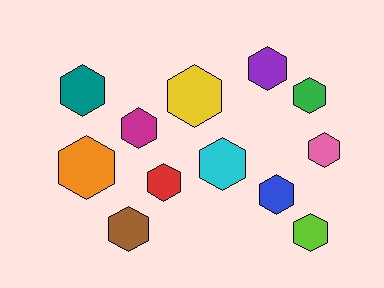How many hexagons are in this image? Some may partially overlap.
There are 12 hexagons.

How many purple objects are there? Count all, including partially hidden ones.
There is 1 purple object.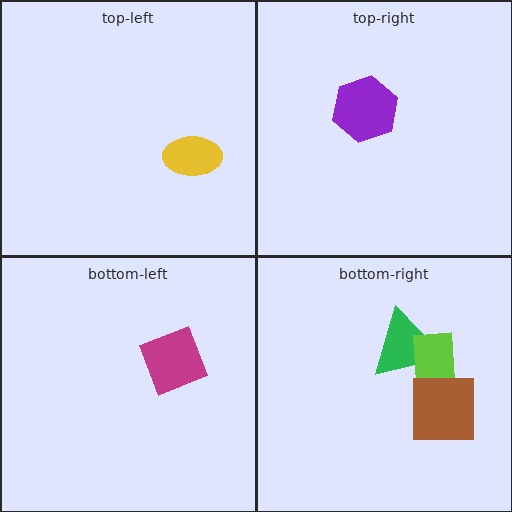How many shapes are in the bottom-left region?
1.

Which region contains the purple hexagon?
The top-right region.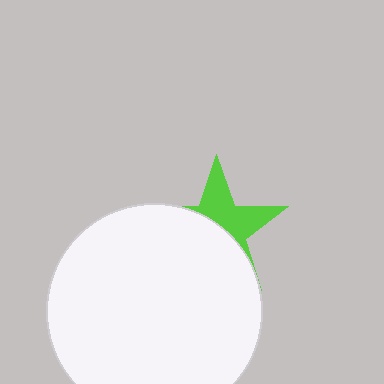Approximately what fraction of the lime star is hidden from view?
Roughly 57% of the lime star is hidden behind the white circle.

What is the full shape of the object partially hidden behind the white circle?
The partially hidden object is a lime star.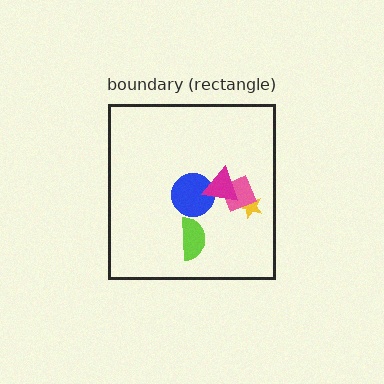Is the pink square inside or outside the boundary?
Inside.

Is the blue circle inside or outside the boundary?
Inside.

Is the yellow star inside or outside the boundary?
Inside.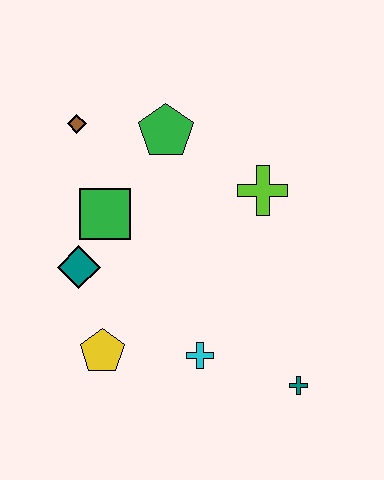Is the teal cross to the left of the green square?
No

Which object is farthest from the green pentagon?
The teal cross is farthest from the green pentagon.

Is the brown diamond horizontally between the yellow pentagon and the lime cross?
No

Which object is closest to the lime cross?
The green pentagon is closest to the lime cross.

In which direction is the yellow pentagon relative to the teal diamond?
The yellow pentagon is below the teal diamond.